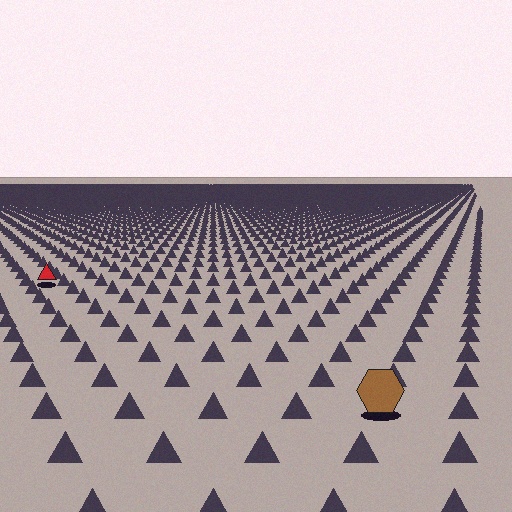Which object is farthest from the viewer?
The red triangle is farthest from the viewer. It appears smaller and the ground texture around it is denser.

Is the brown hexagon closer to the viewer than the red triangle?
Yes. The brown hexagon is closer — you can tell from the texture gradient: the ground texture is coarser near it.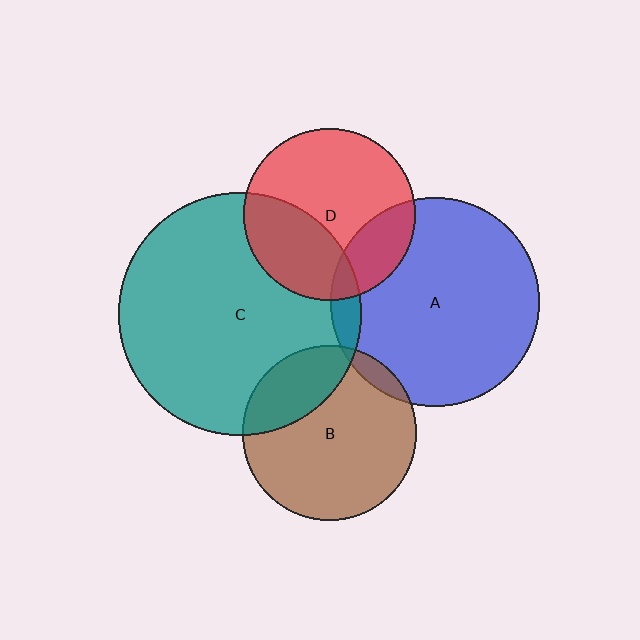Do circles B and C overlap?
Yes.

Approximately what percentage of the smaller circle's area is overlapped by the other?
Approximately 25%.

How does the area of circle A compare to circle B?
Approximately 1.4 times.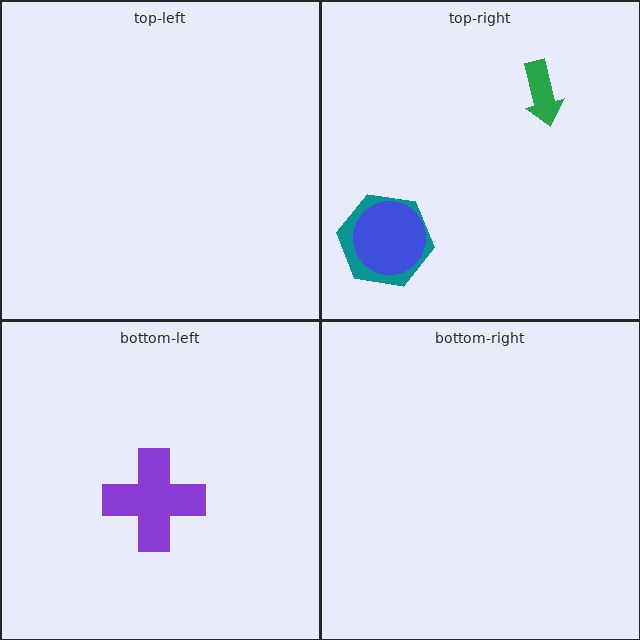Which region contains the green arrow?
The top-right region.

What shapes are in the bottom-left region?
The purple cross.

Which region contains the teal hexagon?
The top-right region.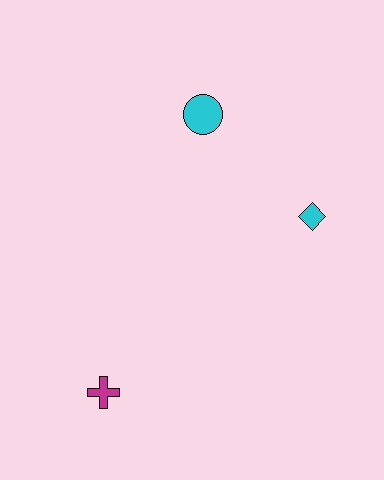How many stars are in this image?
There are no stars.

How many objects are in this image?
There are 3 objects.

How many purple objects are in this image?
There are no purple objects.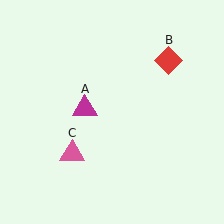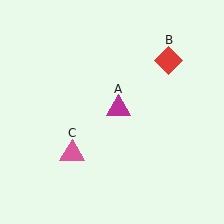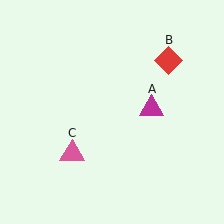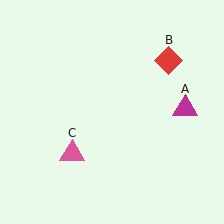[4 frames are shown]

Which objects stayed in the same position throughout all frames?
Red diamond (object B) and pink triangle (object C) remained stationary.